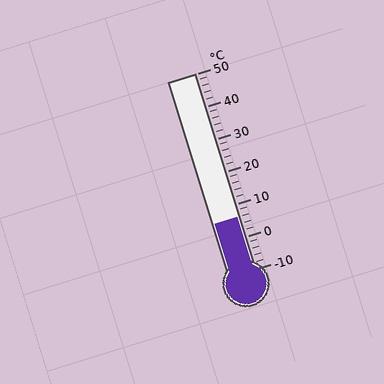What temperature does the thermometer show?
The thermometer shows approximately 6°C.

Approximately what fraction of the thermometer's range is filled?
The thermometer is filled to approximately 25% of its range.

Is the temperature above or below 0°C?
The temperature is above 0°C.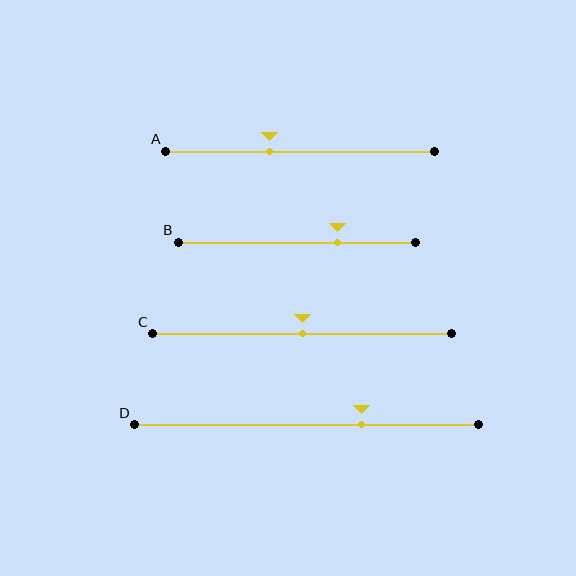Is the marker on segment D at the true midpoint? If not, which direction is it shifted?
No, the marker on segment D is shifted to the right by about 16% of the segment length.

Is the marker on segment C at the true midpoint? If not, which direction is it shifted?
Yes, the marker on segment C is at the true midpoint.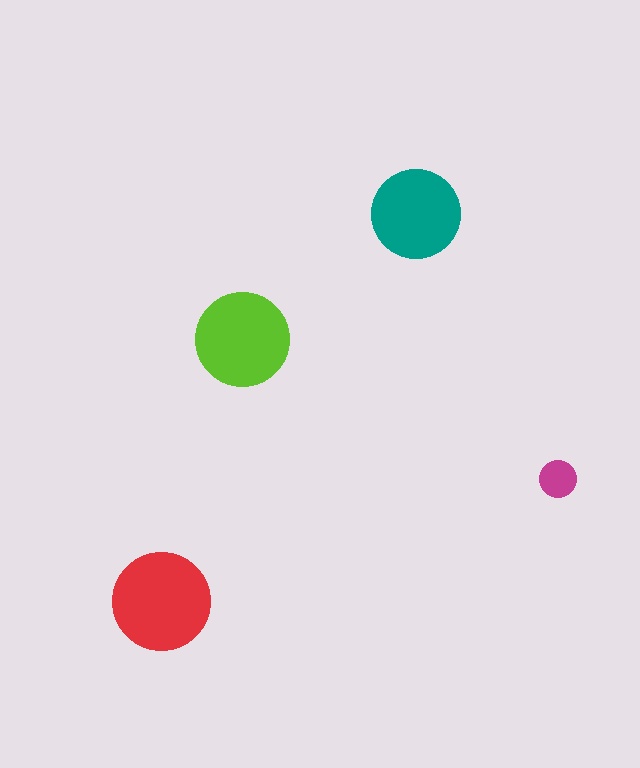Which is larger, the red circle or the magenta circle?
The red one.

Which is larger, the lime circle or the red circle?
The red one.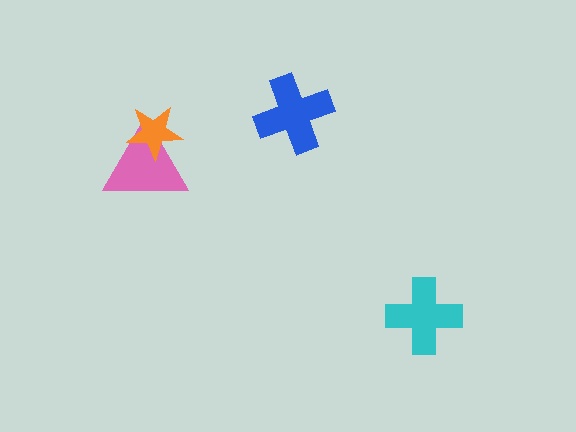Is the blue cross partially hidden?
No, no other shape covers it.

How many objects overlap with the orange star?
1 object overlaps with the orange star.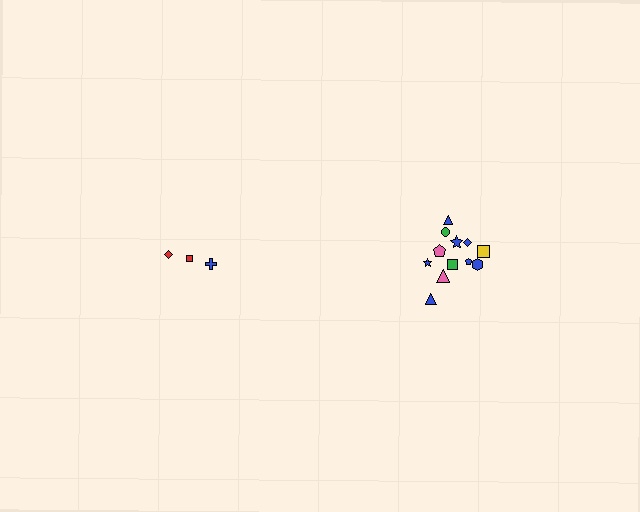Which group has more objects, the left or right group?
The right group.